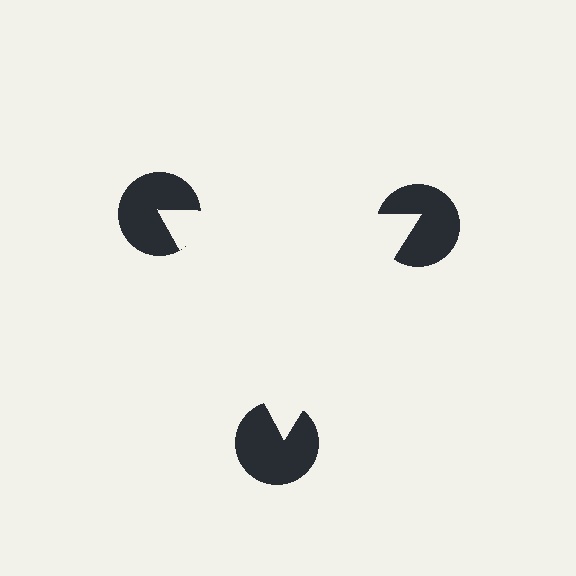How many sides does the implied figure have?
3 sides.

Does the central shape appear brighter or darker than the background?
It typically appears slightly brighter than the background, even though no actual brightness change is drawn.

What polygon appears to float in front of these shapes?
An illusory triangle — its edges are inferred from the aligned wedge cuts in the pac-man discs, not physically drawn.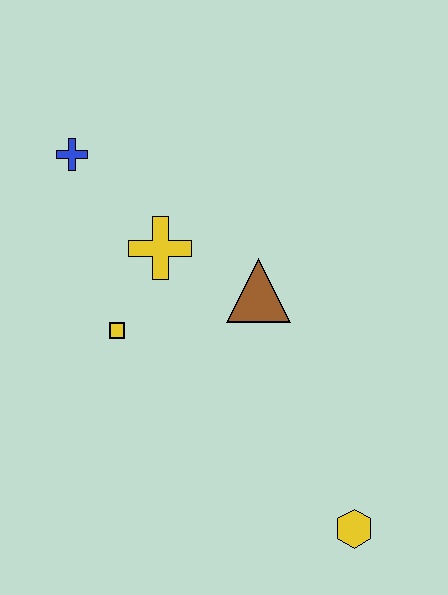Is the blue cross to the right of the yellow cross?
No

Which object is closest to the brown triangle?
The yellow cross is closest to the brown triangle.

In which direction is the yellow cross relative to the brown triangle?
The yellow cross is to the left of the brown triangle.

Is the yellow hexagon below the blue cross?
Yes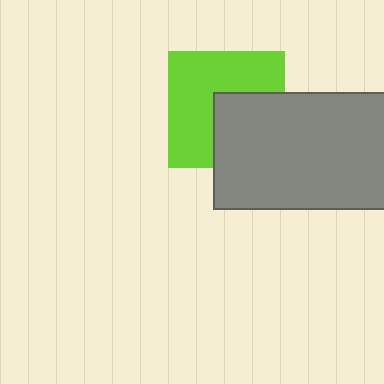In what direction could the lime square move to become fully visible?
The lime square could move toward the upper-left. That would shift it out from behind the gray rectangle entirely.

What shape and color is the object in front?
The object in front is a gray rectangle.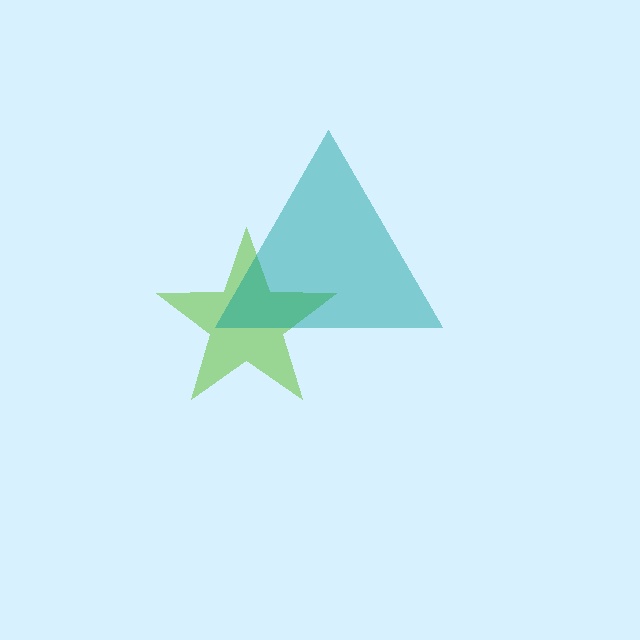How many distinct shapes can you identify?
There are 2 distinct shapes: a lime star, a teal triangle.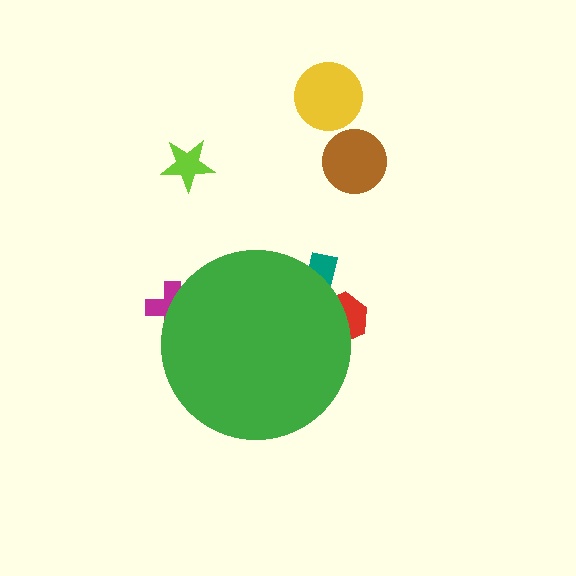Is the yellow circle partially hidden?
No, the yellow circle is fully visible.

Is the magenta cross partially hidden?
Yes, the magenta cross is partially hidden behind the green circle.